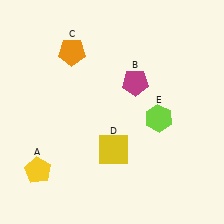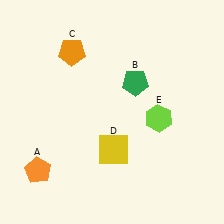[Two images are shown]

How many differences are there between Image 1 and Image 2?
There are 2 differences between the two images.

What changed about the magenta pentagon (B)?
In Image 1, B is magenta. In Image 2, it changed to green.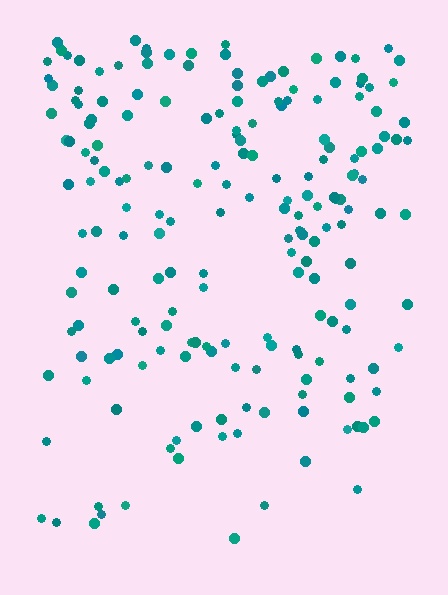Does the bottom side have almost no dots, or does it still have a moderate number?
Still a moderate number, just noticeably fewer than the top.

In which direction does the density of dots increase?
From bottom to top, with the top side densest.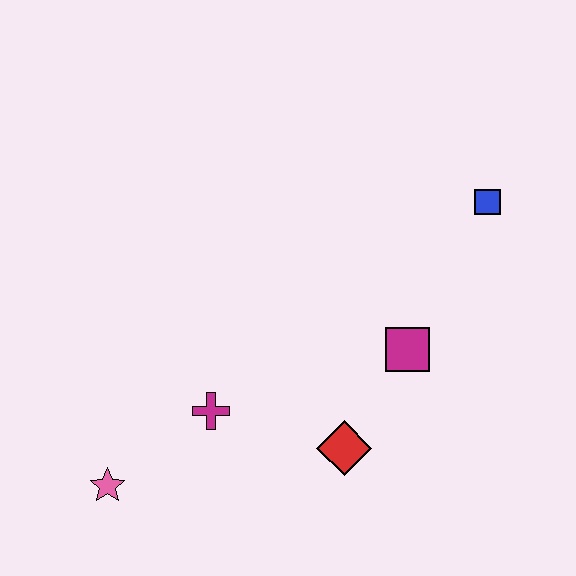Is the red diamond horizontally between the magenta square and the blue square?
No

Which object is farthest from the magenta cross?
The blue square is farthest from the magenta cross.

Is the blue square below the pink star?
No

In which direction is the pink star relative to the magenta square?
The pink star is to the left of the magenta square.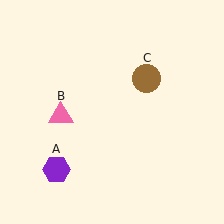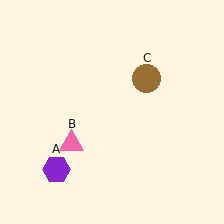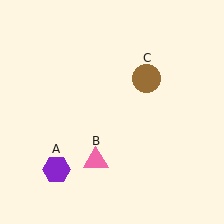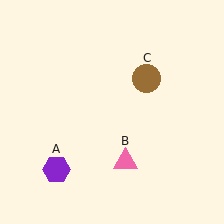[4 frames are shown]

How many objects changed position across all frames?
1 object changed position: pink triangle (object B).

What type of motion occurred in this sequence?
The pink triangle (object B) rotated counterclockwise around the center of the scene.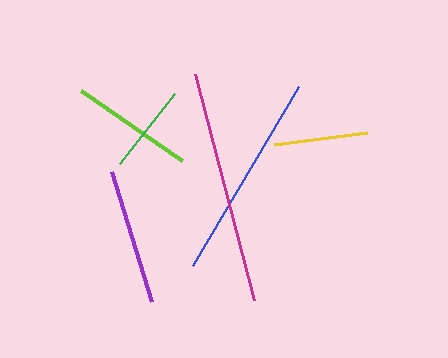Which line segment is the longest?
The magenta line is the longest at approximately 233 pixels.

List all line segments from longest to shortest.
From longest to shortest: magenta, blue, purple, lime, yellow, green.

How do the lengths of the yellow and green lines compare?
The yellow and green lines are approximately the same length.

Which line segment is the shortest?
The green line is the shortest at approximately 88 pixels.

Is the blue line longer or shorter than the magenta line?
The magenta line is longer than the blue line.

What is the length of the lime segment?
The lime segment is approximately 122 pixels long.